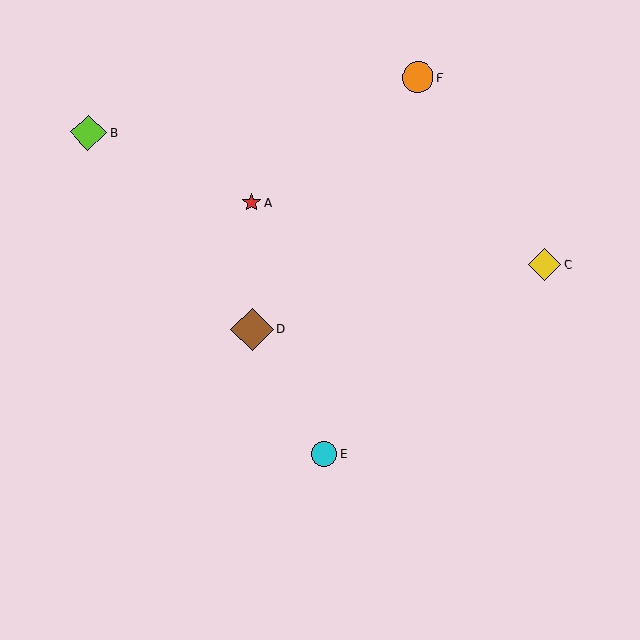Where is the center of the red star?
The center of the red star is at (251, 203).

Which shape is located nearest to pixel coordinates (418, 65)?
The orange circle (labeled F) at (418, 77) is nearest to that location.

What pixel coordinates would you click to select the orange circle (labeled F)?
Click at (418, 77) to select the orange circle F.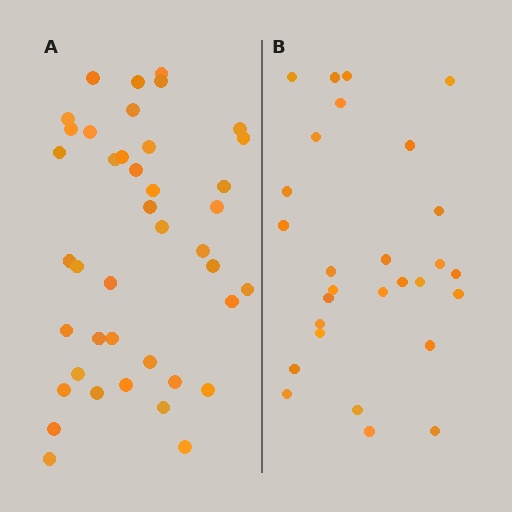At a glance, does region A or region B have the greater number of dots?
Region A (the left region) has more dots.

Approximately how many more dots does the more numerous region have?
Region A has approximately 15 more dots than region B.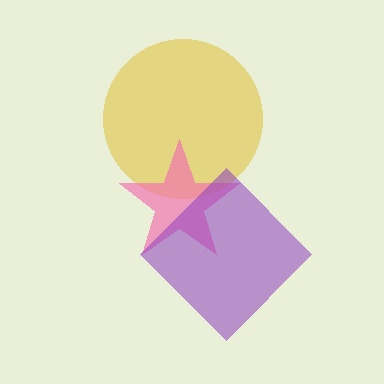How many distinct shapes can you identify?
There are 3 distinct shapes: a yellow circle, a pink star, a purple diamond.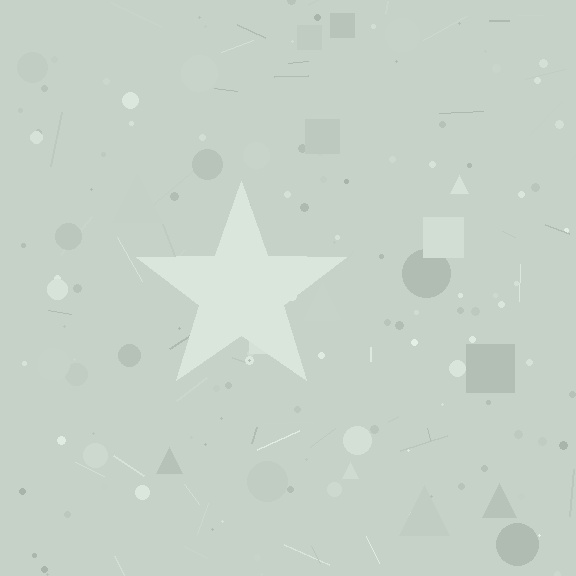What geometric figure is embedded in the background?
A star is embedded in the background.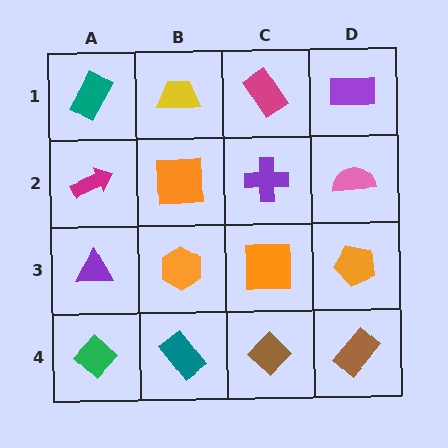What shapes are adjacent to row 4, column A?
A purple triangle (row 3, column A), a teal rectangle (row 4, column B).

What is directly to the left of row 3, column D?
An orange square.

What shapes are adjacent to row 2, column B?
A yellow trapezoid (row 1, column B), an orange hexagon (row 3, column B), a magenta arrow (row 2, column A), a purple cross (row 2, column C).